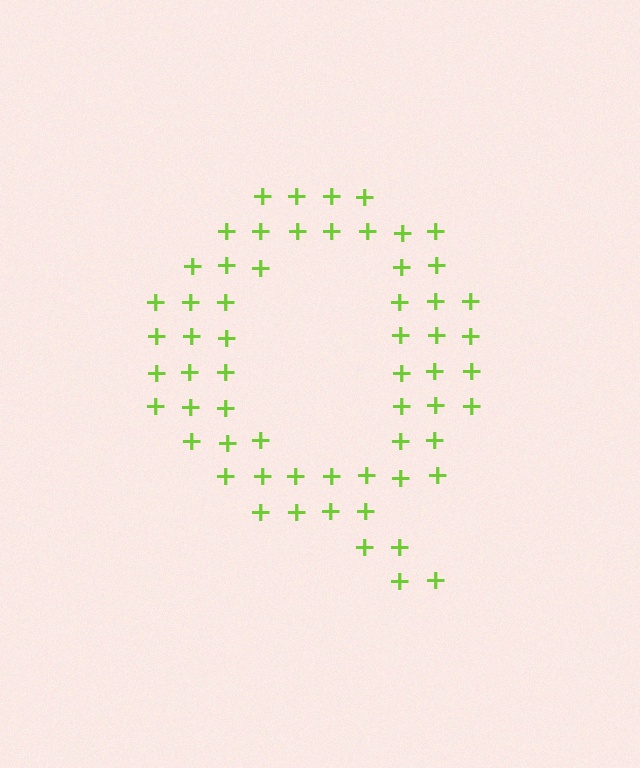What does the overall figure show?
The overall figure shows the letter Q.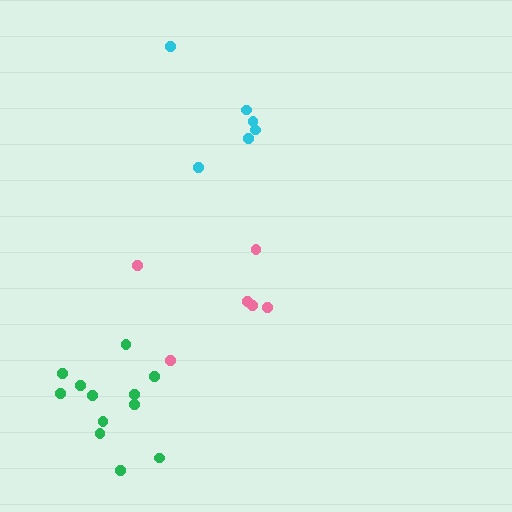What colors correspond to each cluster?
The clusters are colored: pink, cyan, green.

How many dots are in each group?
Group 1: 6 dots, Group 2: 6 dots, Group 3: 12 dots (24 total).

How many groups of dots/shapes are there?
There are 3 groups.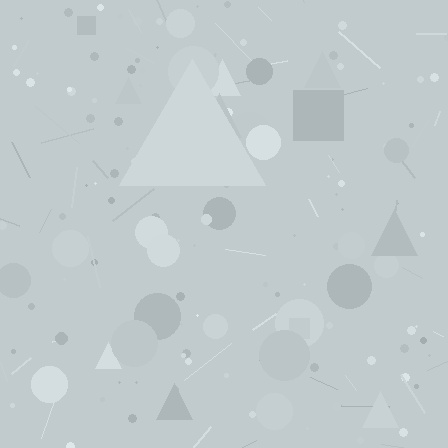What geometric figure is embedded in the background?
A triangle is embedded in the background.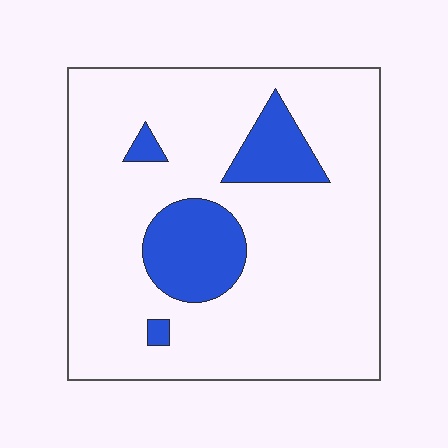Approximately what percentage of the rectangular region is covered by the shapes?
Approximately 15%.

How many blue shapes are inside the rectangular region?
4.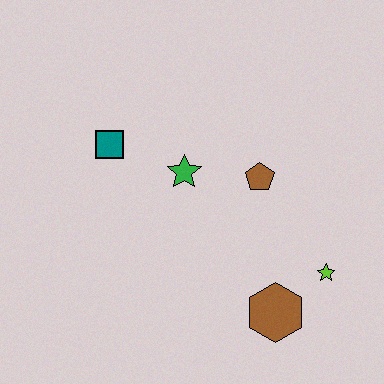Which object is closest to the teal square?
The green star is closest to the teal square.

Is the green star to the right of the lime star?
No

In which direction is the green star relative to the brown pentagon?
The green star is to the left of the brown pentagon.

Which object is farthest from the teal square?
The lime star is farthest from the teal square.